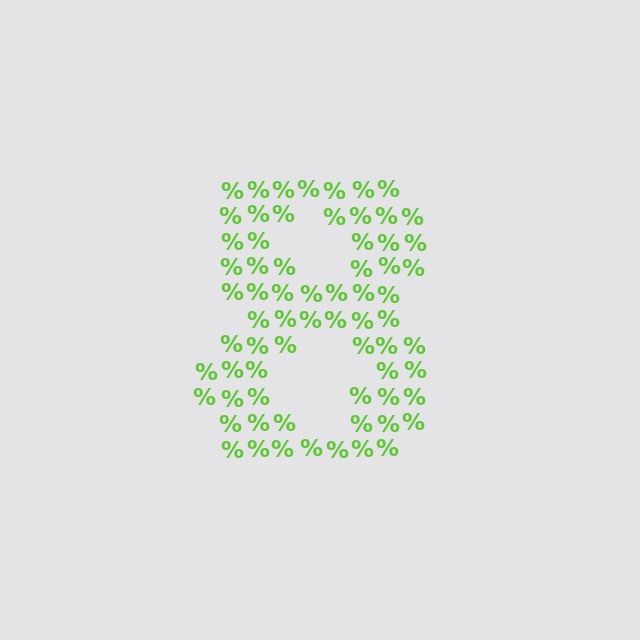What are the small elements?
The small elements are percent signs.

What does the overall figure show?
The overall figure shows the digit 8.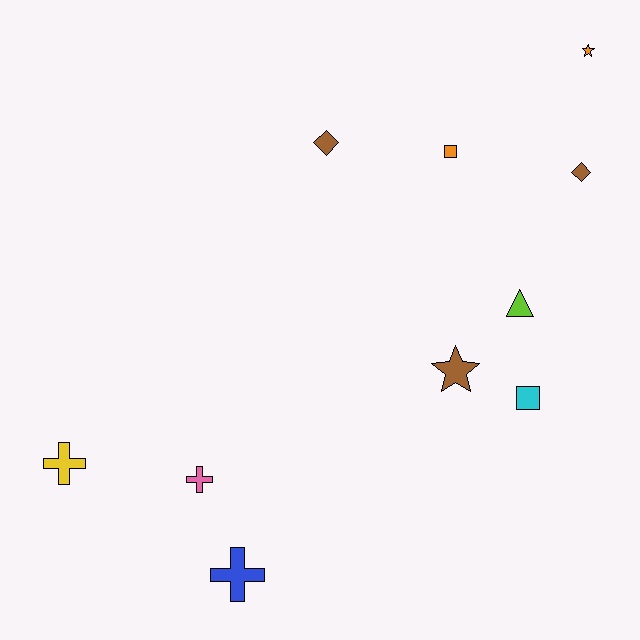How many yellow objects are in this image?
There is 1 yellow object.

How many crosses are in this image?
There are 3 crosses.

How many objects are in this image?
There are 10 objects.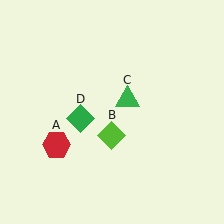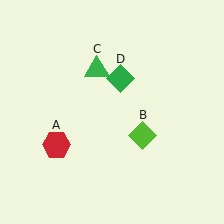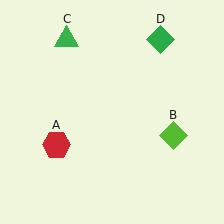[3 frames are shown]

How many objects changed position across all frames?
3 objects changed position: lime diamond (object B), green triangle (object C), green diamond (object D).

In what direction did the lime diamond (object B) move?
The lime diamond (object B) moved right.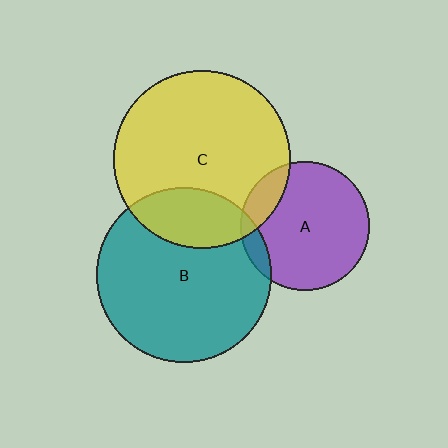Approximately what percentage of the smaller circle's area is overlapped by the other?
Approximately 10%.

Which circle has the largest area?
Circle C (yellow).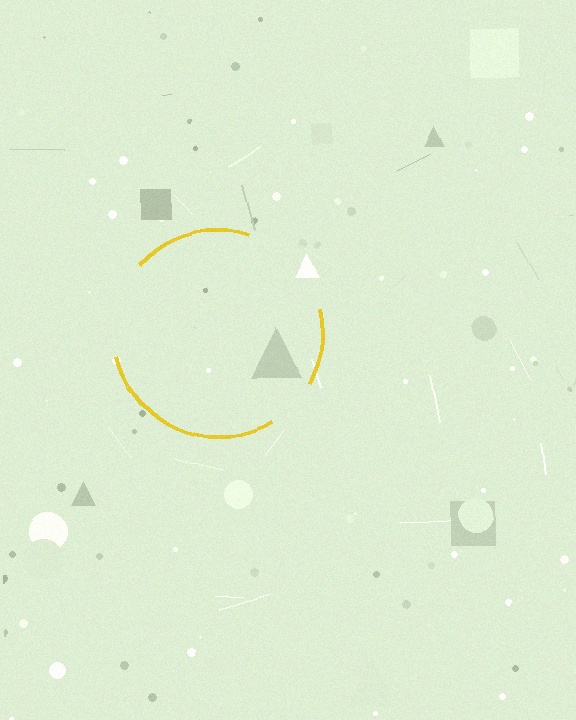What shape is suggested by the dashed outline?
The dashed outline suggests a circle.